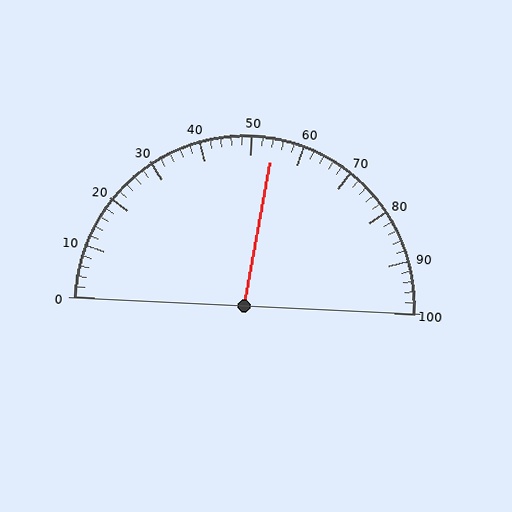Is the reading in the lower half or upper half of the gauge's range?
The reading is in the upper half of the range (0 to 100).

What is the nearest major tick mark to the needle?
The nearest major tick mark is 50.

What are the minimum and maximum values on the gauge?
The gauge ranges from 0 to 100.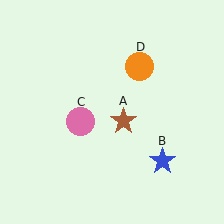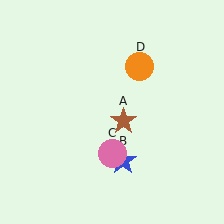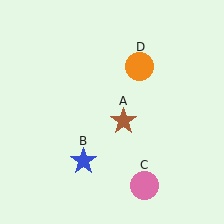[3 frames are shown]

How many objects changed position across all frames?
2 objects changed position: blue star (object B), pink circle (object C).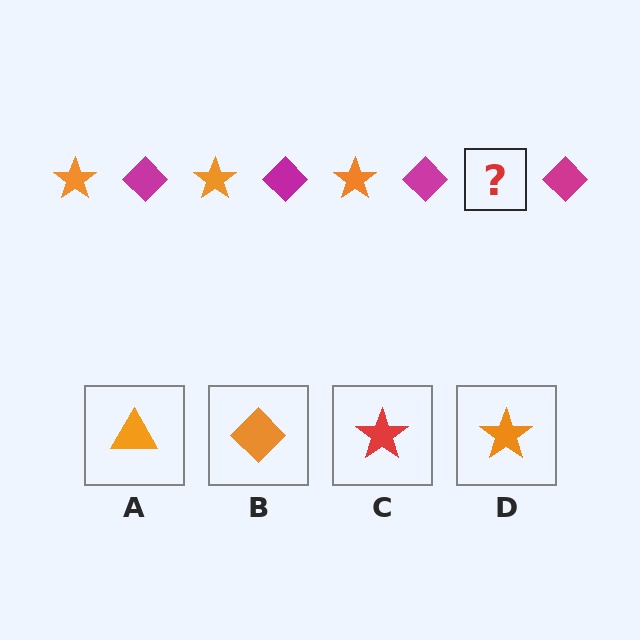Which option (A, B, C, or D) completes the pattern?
D.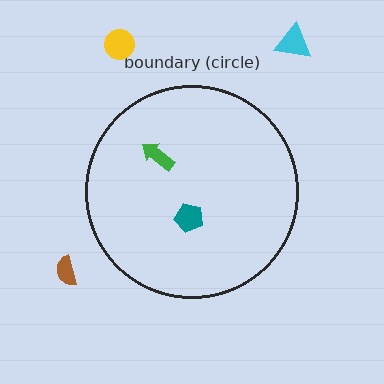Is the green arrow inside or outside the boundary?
Inside.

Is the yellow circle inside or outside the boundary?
Outside.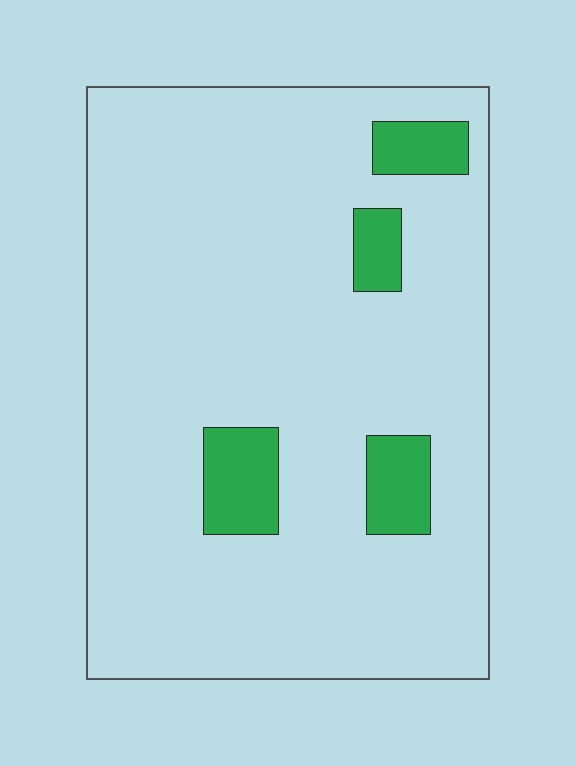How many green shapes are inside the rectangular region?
4.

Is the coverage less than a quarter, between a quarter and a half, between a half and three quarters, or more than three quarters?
Less than a quarter.